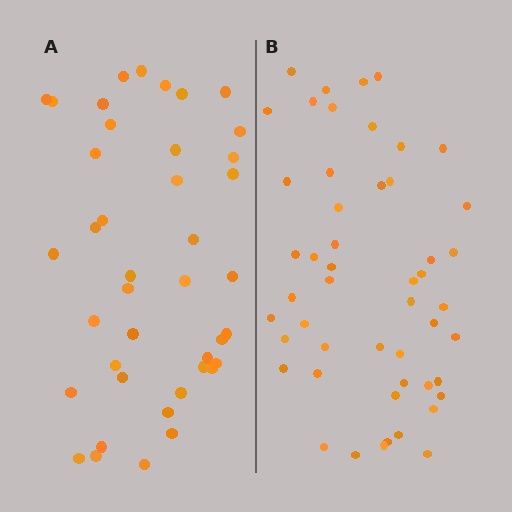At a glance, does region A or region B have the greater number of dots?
Region B (the right region) has more dots.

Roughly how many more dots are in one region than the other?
Region B has roughly 8 or so more dots than region A.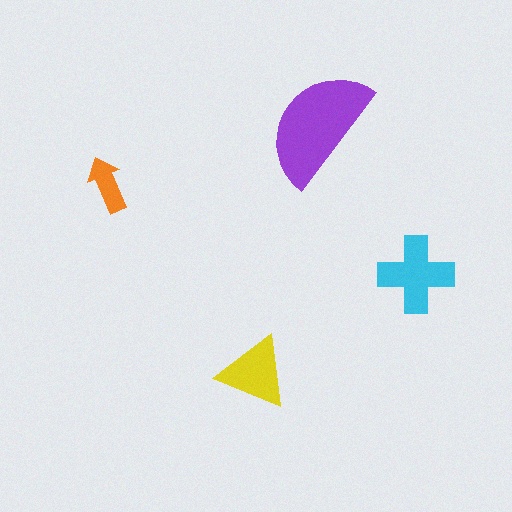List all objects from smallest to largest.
The orange arrow, the yellow triangle, the cyan cross, the purple semicircle.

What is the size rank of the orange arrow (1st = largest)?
4th.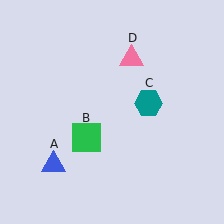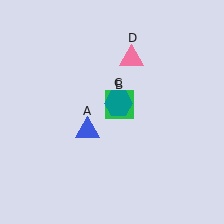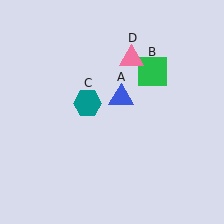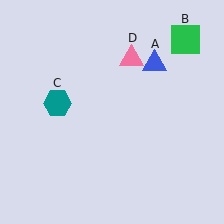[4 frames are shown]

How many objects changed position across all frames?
3 objects changed position: blue triangle (object A), green square (object B), teal hexagon (object C).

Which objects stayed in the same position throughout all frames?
Pink triangle (object D) remained stationary.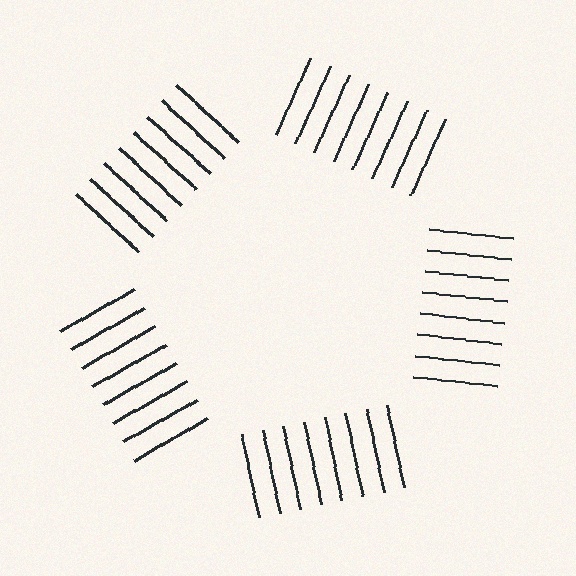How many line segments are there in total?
40 — 8 along each of the 5 edges.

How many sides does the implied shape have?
5 sides — the line-ends trace a pentagon.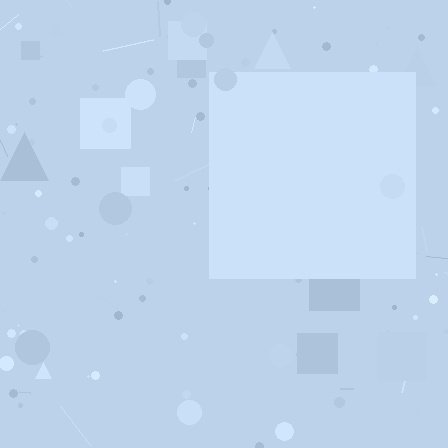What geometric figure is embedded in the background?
A square is embedded in the background.